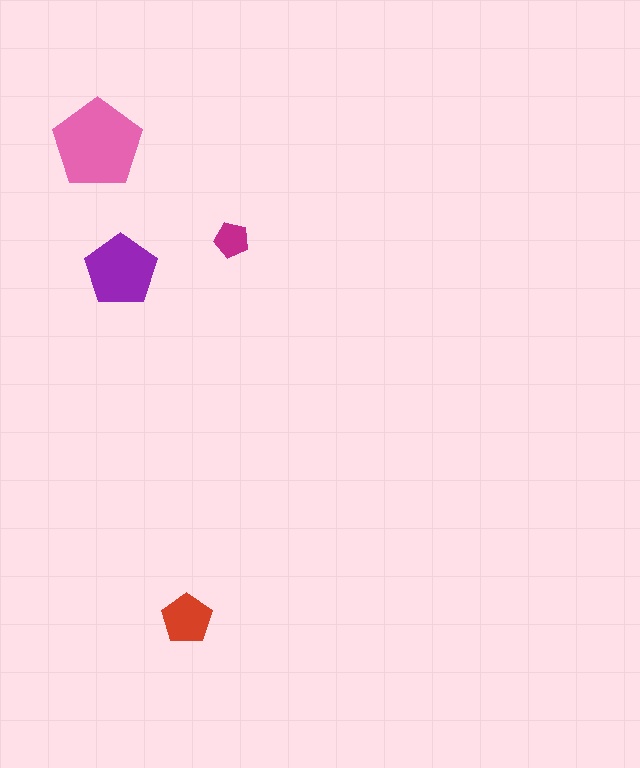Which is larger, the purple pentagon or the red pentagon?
The purple one.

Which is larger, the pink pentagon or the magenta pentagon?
The pink one.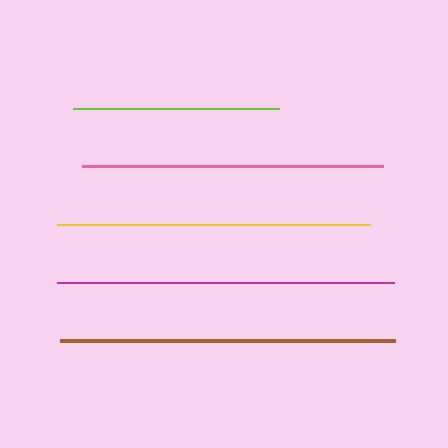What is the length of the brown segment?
The brown segment is approximately 335 pixels long.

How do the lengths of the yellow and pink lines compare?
The yellow and pink lines are approximately the same length.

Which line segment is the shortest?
The lime line is the shortest at approximately 206 pixels.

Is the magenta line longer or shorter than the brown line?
The magenta line is longer than the brown line.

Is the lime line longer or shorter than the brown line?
The brown line is longer than the lime line.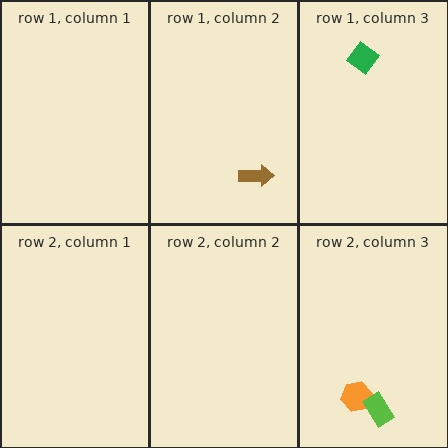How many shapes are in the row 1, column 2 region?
1.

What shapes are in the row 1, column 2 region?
The brown arrow.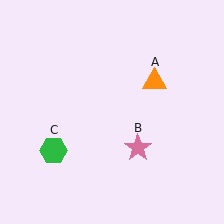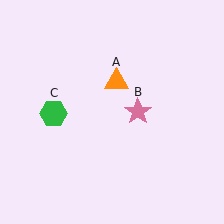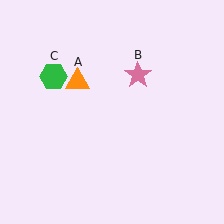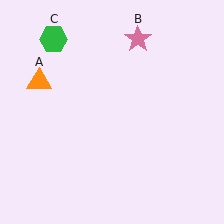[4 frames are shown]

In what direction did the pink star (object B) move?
The pink star (object B) moved up.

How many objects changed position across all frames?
3 objects changed position: orange triangle (object A), pink star (object B), green hexagon (object C).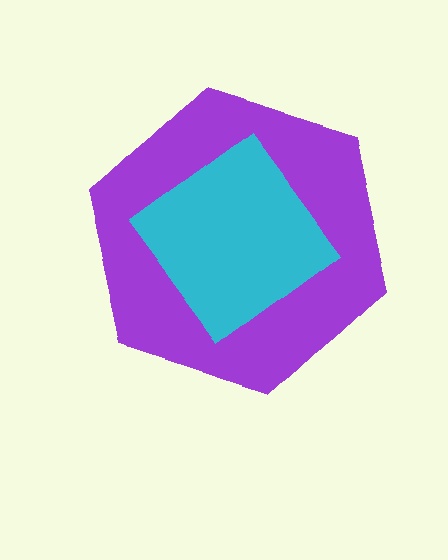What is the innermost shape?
The cyan diamond.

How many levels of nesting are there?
2.